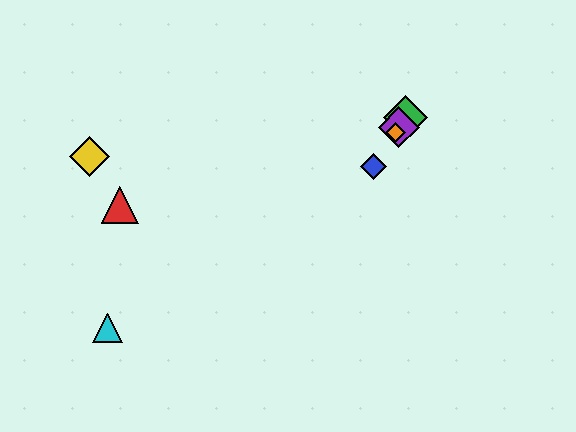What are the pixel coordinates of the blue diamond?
The blue diamond is at (374, 166).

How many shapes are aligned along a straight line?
4 shapes (the blue diamond, the green diamond, the purple diamond, the orange diamond) are aligned along a straight line.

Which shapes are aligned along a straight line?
The blue diamond, the green diamond, the purple diamond, the orange diamond are aligned along a straight line.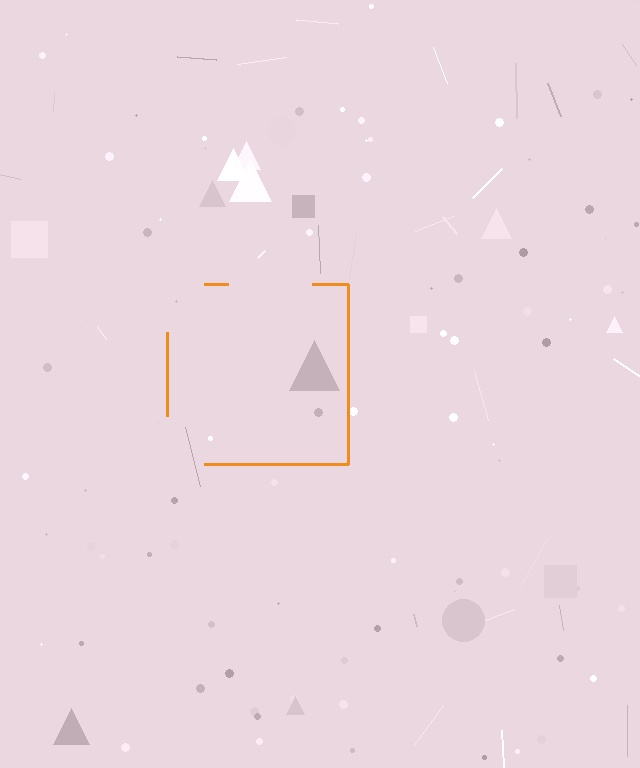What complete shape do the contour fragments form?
The contour fragments form a square.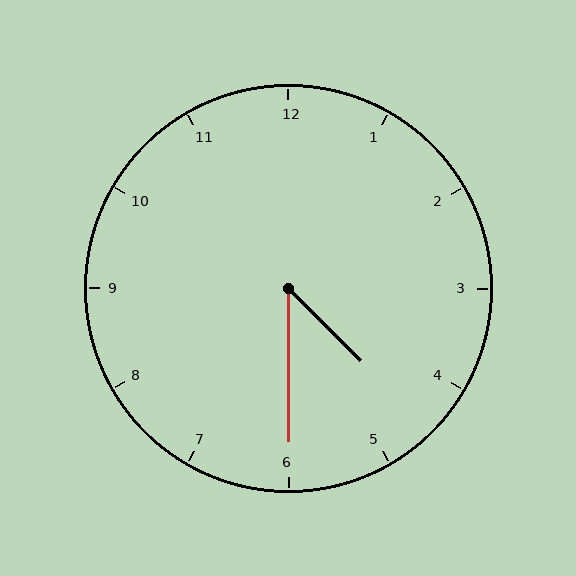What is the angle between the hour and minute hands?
Approximately 45 degrees.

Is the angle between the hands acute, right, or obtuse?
It is acute.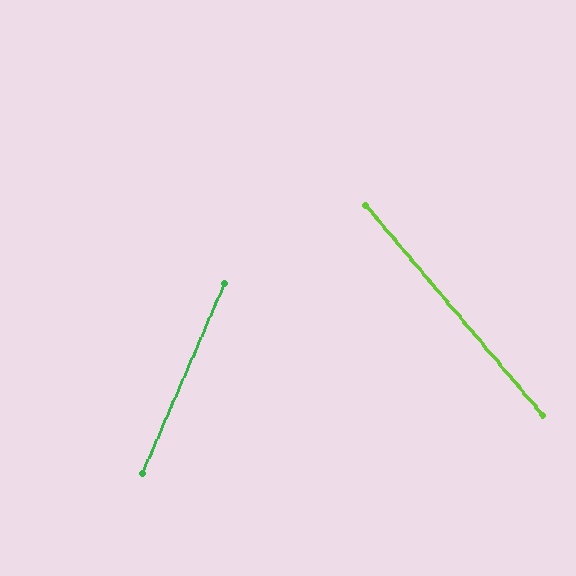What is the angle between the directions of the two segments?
Approximately 64 degrees.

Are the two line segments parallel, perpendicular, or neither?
Neither parallel nor perpendicular — they differ by about 64°.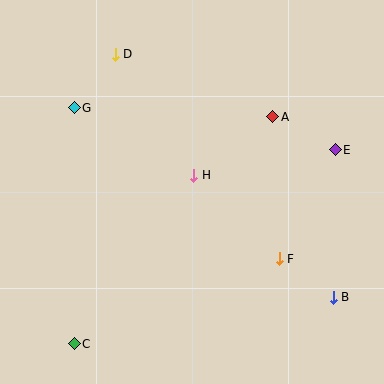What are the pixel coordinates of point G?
Point G is at (74, 108).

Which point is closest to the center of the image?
Point H at (194, 175) is closest to the center.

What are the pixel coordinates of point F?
Point F is at (279, 259).